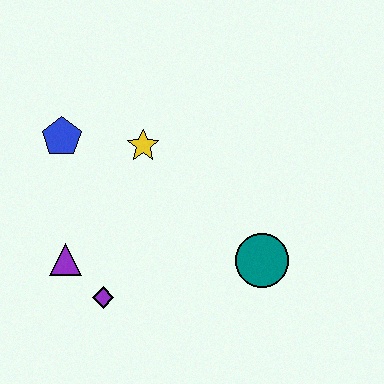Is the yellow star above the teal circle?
Yes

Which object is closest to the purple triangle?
The purple diamond is closest to the purple triangle.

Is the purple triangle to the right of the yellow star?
No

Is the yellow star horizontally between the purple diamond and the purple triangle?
No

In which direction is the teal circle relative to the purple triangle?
The teal circle is to the right of the purple triangle.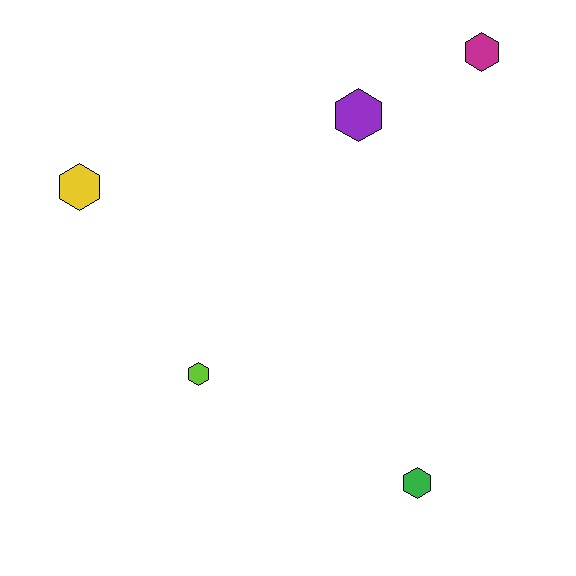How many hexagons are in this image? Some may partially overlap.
There are 5 hexagons.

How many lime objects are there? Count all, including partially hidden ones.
There is 1 lime object.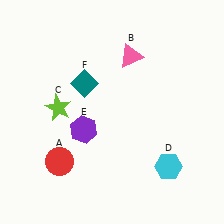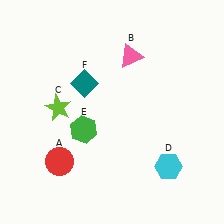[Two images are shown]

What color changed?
The hexagon (E) changed from purple in Image 1 to green in Image 2.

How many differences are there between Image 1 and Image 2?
There is 1 difference between the two images.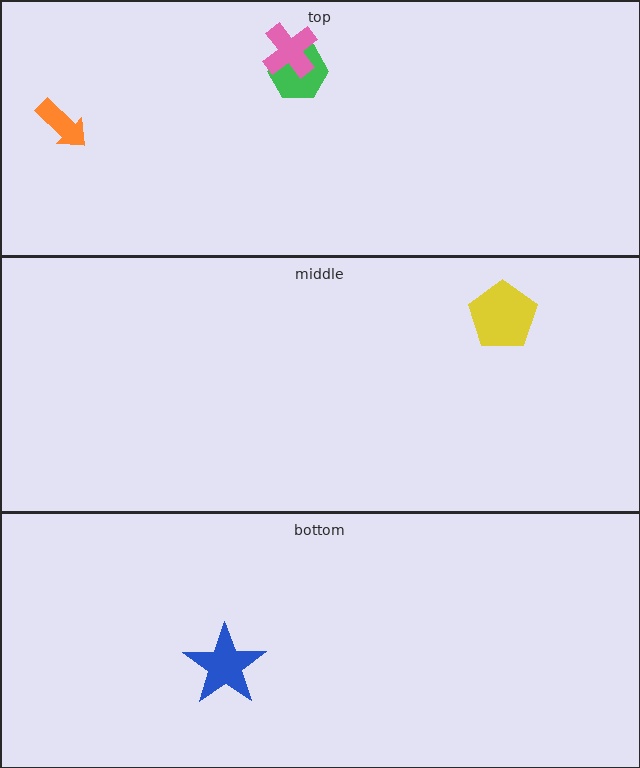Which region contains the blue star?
The bottom region.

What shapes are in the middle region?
The yellow pentagon.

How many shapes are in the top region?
3.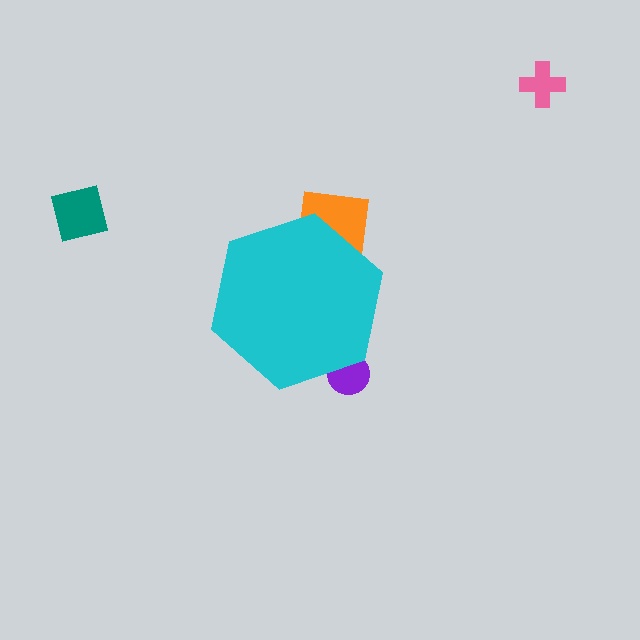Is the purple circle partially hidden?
Yes, the purple circle is partially hidden behind the cyan hexagon.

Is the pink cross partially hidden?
No, the pink cross is fully visible.